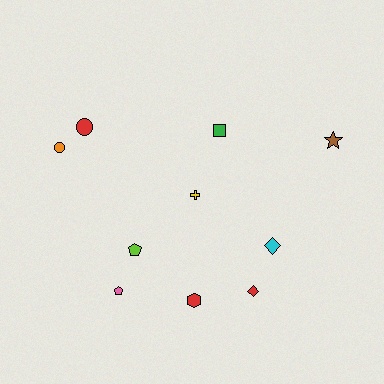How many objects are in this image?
There are 10 objects.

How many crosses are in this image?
There is 1 cross.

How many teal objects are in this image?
There are no teal objects.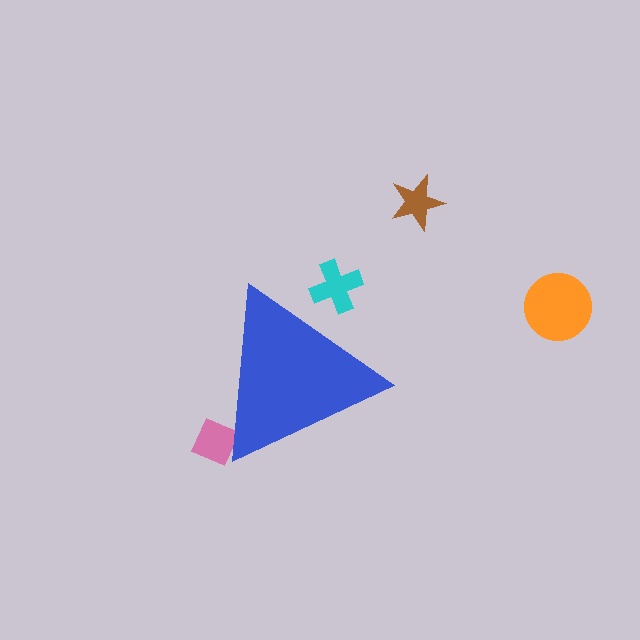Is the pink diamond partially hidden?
Yes, the pink diamond is partially hidden behind the blue triangle.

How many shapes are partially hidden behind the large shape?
2 shapes are partially hidden.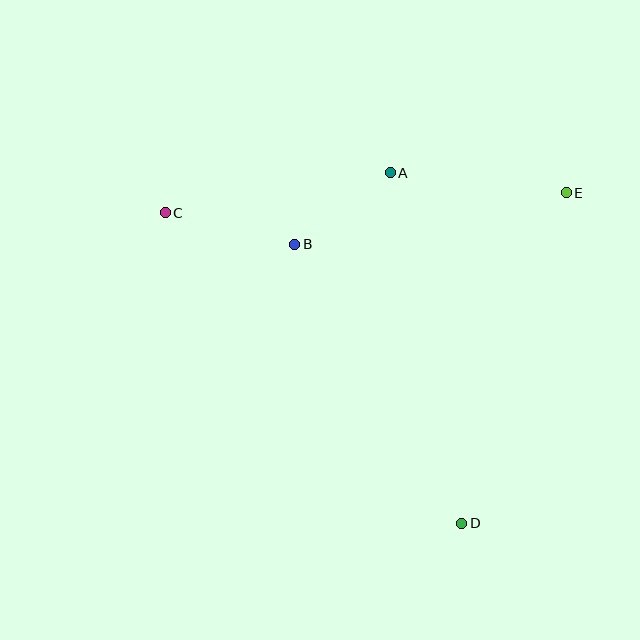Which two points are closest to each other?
Points A and B are closest to each other.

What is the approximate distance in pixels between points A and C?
The distance between A and C is approximately 228 pixels.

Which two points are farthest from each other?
Points C and D are farthest from each other.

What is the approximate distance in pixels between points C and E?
The distance between C and E is approximately 401 pixels.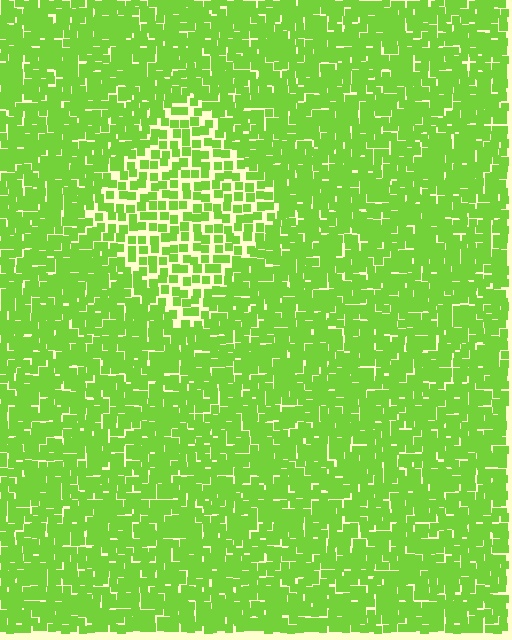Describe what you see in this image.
The image contains small lime elements arranged at two different densities. A diamond-shaped region is visible where the elements are less densely packed than the surrounding area.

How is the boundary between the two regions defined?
The boundary is defined by a change in element density (approximately 1.8x ratio). All elements are the same color, size, and shape.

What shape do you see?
I see a diamond.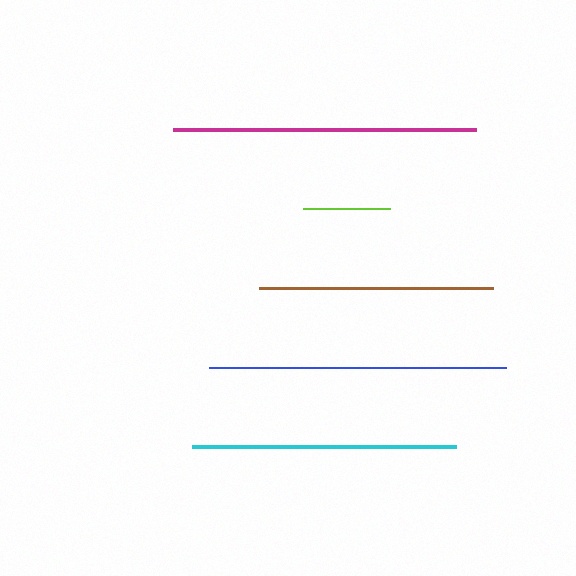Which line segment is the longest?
The magenta line is the longest at approximately 303 pixels.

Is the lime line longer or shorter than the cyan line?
The cyan line is longer than the lime line.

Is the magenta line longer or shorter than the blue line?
The magenta line is longer than the blue line.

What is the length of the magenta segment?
The magenta segment is approximately 303 pixels long.